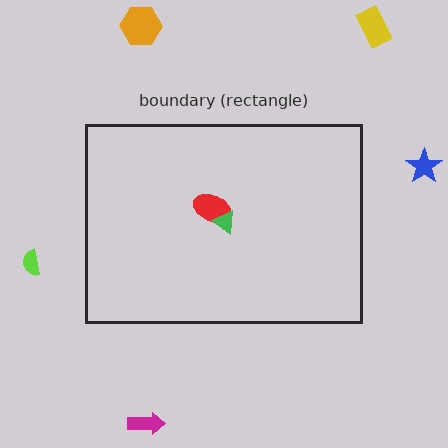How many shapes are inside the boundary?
2 inside, 5 outside.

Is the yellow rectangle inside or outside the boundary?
Outside.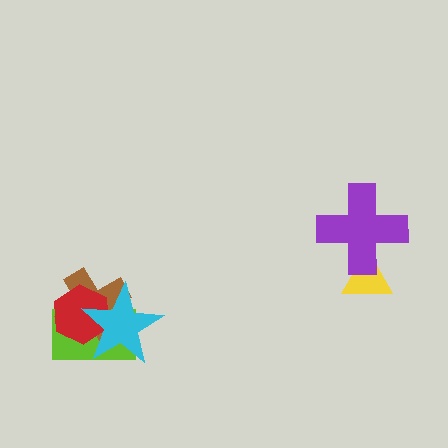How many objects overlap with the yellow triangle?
1 object overlaps with the yellow triangle.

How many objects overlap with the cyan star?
3 objects overlap with the cyan star.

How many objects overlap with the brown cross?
3 objects overlap with the brown cross.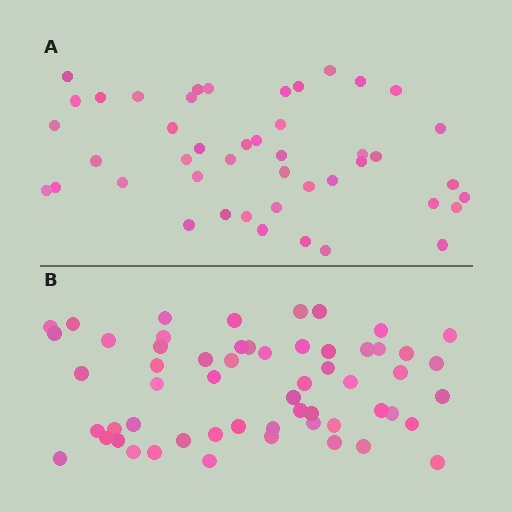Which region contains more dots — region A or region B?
Region B (the bottom region) has more dots.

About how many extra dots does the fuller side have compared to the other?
Region B has roughly 12 or so more dots than region A.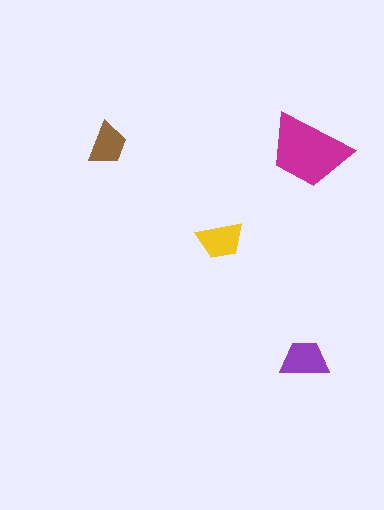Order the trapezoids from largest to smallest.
the magenta one, the purple one, the yellow one, the brown one.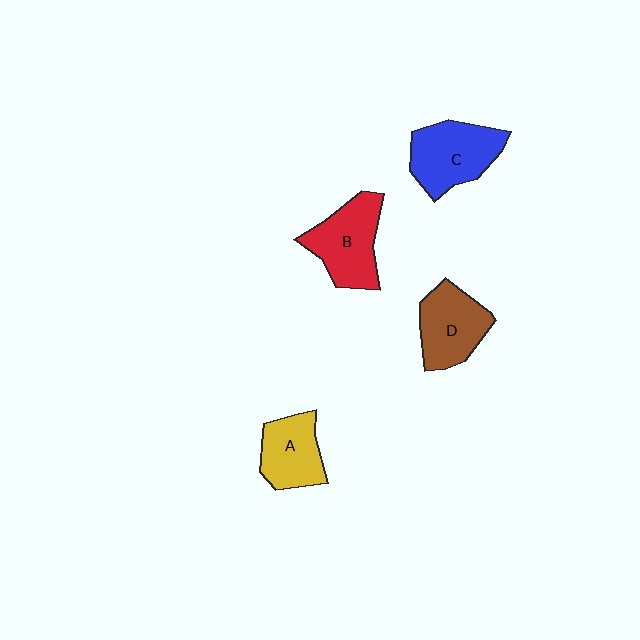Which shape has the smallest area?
Shape A (yellow).